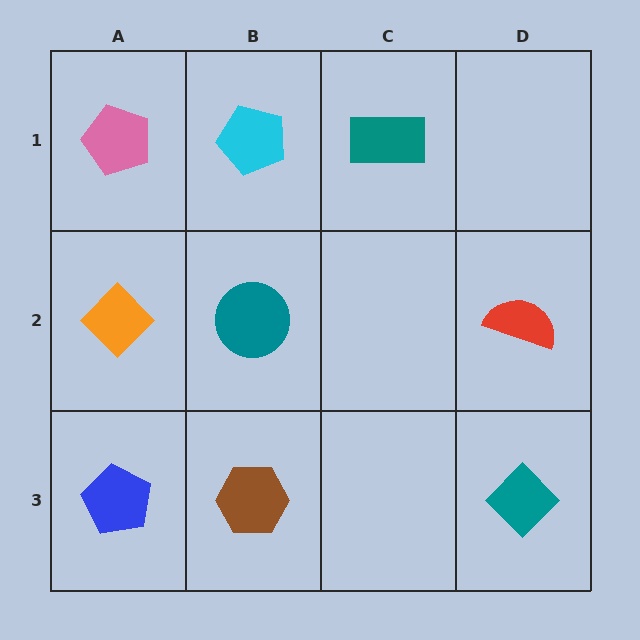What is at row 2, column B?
A teal circle.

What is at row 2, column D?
A red semicircle.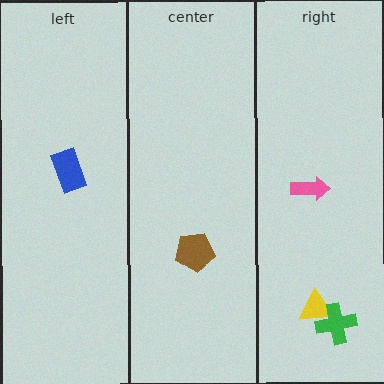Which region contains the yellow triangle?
The right region.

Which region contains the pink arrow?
The right region.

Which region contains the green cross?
The right region.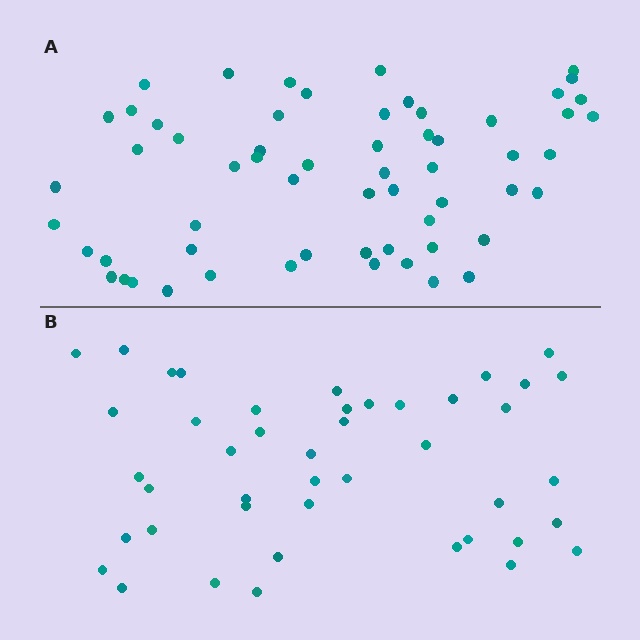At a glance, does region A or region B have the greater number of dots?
Region A (the top region) has more dots.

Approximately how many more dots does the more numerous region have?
Region A has approximately 15 more dots than region B.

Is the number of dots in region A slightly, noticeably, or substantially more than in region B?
Region A has noticeably more, but not dramatically so. The ratio is roughly 1.4 to 1.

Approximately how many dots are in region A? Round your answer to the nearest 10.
About 60 dots.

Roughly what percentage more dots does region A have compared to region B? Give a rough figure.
About 35% more.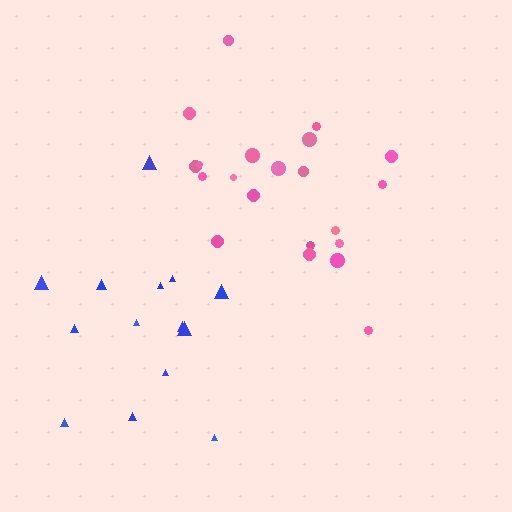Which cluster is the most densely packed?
Pink.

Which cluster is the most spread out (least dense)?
Blue.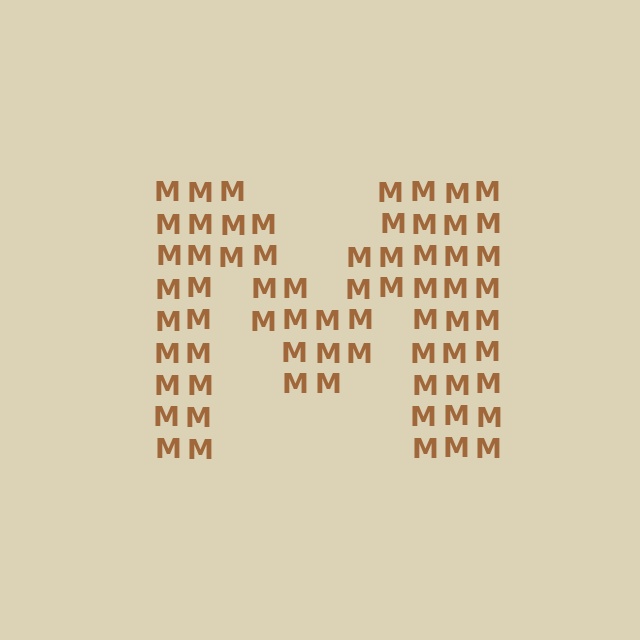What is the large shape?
The large shape is the letter M.